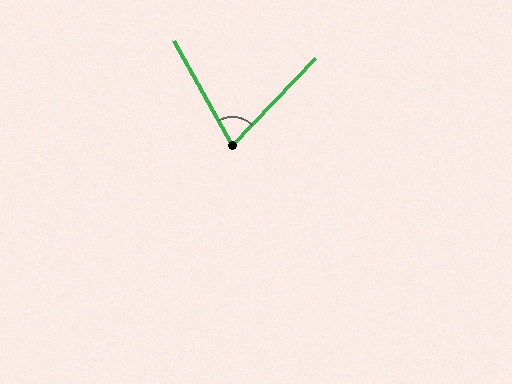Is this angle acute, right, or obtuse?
It is acute.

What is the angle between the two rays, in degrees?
Approximately 73 degrees.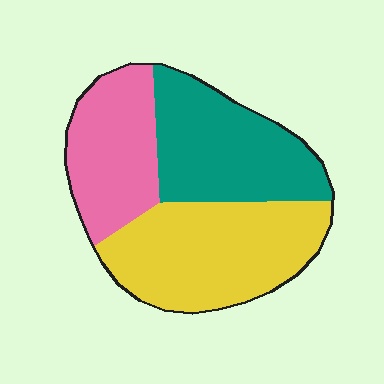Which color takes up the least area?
Pink, at roughly 25%.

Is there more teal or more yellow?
Yellow.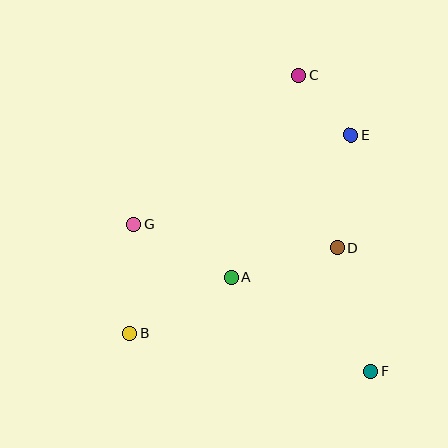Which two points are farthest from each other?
Points B and C are farthest from each other.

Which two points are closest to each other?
Points C and E are closest to each other.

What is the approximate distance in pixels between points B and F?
The distance between B and F is approximately 245 pixels.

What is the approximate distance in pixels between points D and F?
The distance between D and F is approximately 128 pixels.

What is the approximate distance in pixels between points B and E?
The distance between B and E is approximately 297 pixels.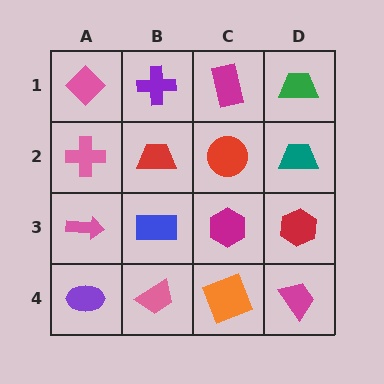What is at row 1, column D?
A green trapezoid.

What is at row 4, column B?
A pink trapezoid.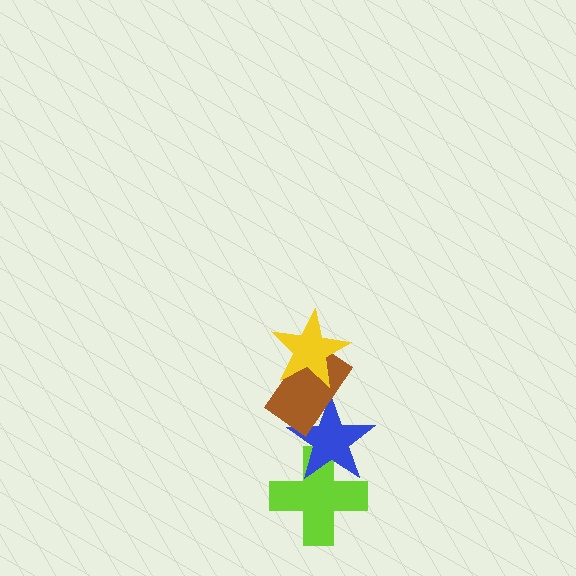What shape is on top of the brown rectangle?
The yellow star is on top of the brown rectangle.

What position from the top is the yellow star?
The yellow star is 1st from the top.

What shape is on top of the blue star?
The brown rectangle is on top of the blue star.